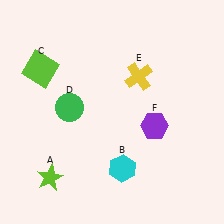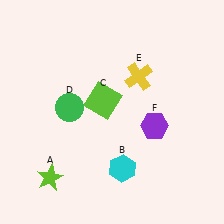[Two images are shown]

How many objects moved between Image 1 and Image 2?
1 object moved between the two images.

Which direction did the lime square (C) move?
The lime square (C) moved right.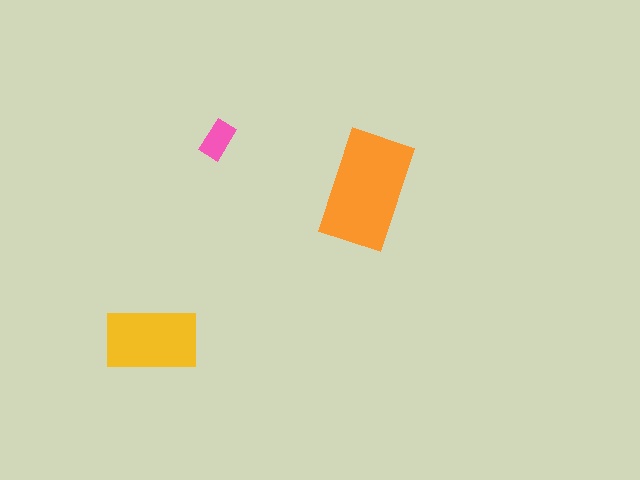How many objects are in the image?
There are 3 objects in the image.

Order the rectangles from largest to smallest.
the orange one, the yellow one, the pink one.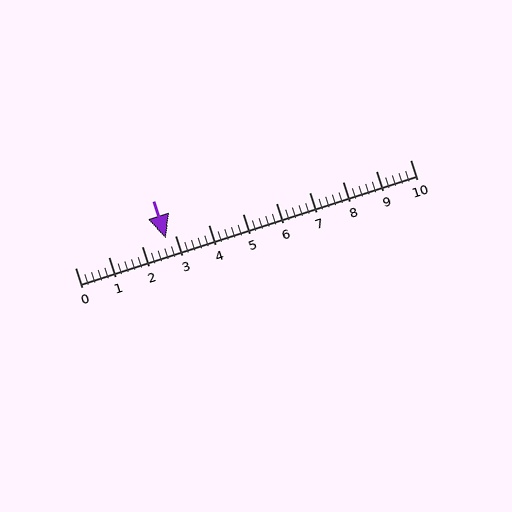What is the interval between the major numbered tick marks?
The major tick marks are spaced 1 units apart.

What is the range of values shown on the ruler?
The ruler shows values from 0 to 10.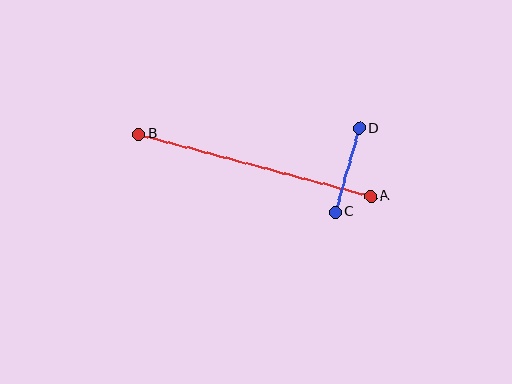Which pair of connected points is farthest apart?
Points A and B are farthest apart.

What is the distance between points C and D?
The distance is approximately 87 pixels.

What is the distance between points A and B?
The distance is approximately 240 pixels.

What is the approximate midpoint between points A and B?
The midpoint is at approximately (255, 165) pixels.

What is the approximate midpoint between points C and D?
The midpoint is at approximately (347, 170) pixels.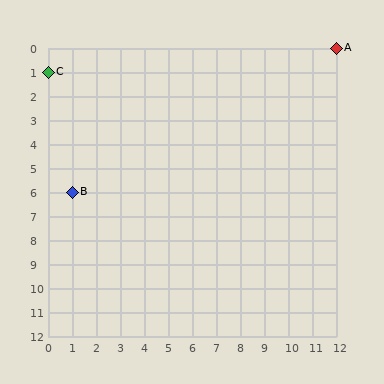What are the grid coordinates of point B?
Point B is at grid coordinates (1, 6).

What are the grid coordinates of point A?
Point A is at grid coordinates (12, 0).